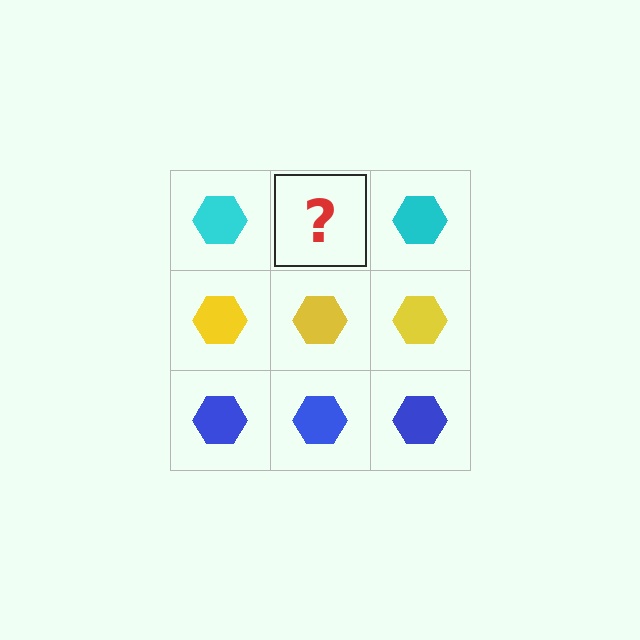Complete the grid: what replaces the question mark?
The question mark should be replaced with a cyan hexagon.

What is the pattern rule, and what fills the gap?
The rule is that each row has a consistent color. The gap should be filled with a cyan hexagon.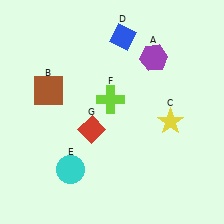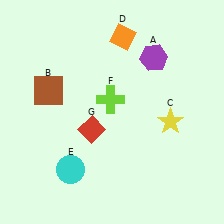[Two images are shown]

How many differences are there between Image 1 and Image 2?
There is 1 difference between the two images.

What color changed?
The diamond (D) changed from blue in Image 1 to orange in Image 2.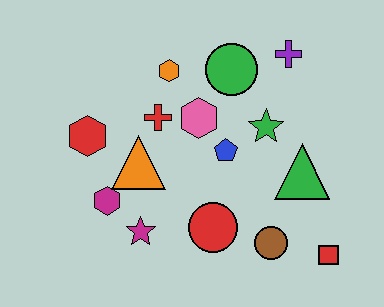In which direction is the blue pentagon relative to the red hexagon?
The blue pentagon is to the right of the red hexagon.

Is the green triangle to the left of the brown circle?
No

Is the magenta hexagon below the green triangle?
Yes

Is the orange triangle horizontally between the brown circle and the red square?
No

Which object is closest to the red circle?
The brown circle is closest to the red circle.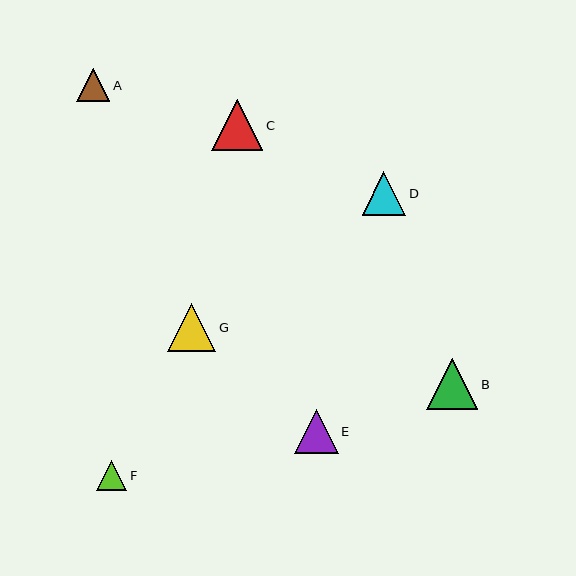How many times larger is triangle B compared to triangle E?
Triangle B is approximately 1.2 times the size of triangle E.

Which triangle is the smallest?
Triangle F is the smallest with a size of approximately 31 pixels.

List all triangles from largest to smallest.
From largest to smallest: C, B, G, E, D, A, F.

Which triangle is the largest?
Triangle C is the largest with a size of approximately 51 pixels.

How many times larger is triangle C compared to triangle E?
Triangle C is approximately 1.2 times the size of triangle E.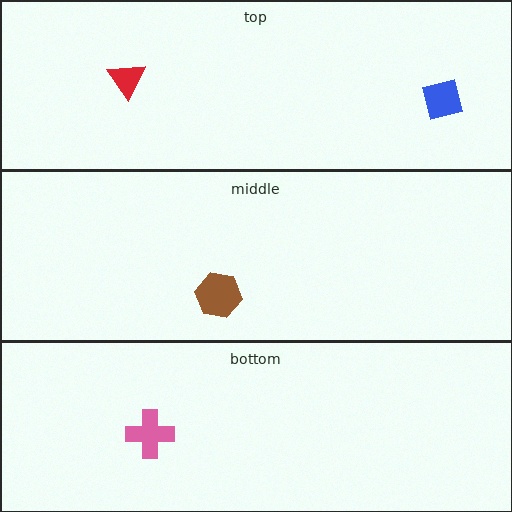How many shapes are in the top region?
2.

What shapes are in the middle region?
The brown hexagon.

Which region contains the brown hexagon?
The middle region.